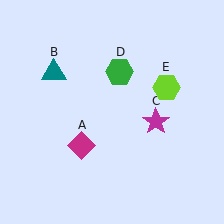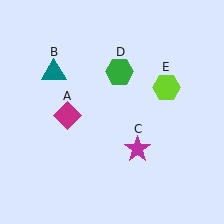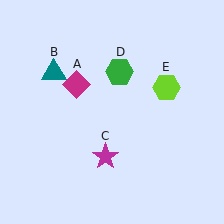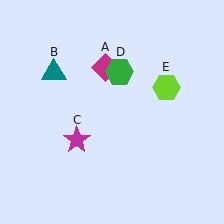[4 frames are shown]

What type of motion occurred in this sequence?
The magenta diamond (object A), magenta star (object C) rotated clockwise around the center of the scene.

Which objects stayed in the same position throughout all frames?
Teal triangle (object B) and green hexagon (object D) and lime hexagon (object E) remained stationary.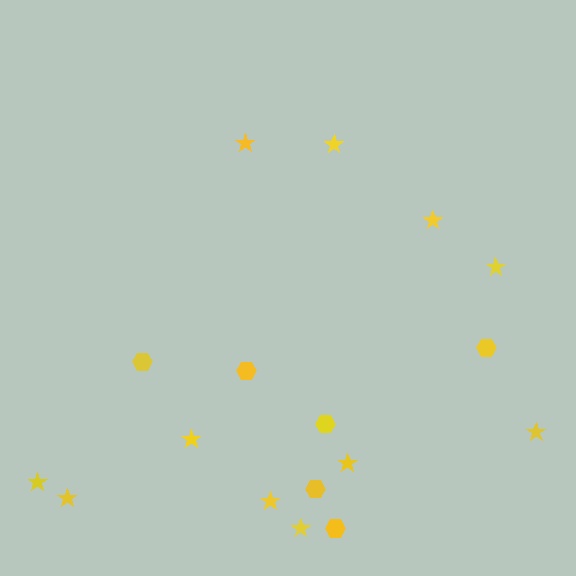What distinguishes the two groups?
There are 2 groups: one group of hexagons (6) and one group of stars (11).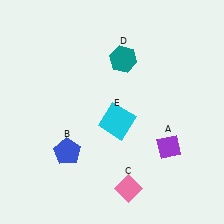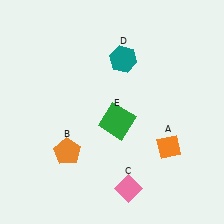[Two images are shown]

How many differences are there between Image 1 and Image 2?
There are 3 differences between the two images.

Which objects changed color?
A changed from purple to orange. B changed from blue to orange. E changed from cyan to green.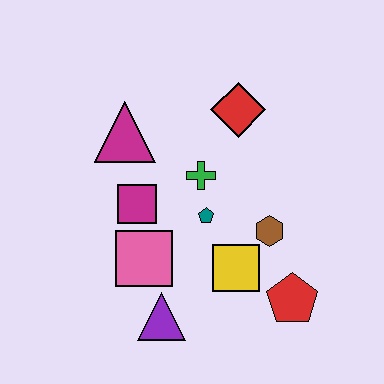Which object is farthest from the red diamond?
The purple triangle is farthest from the red diamond.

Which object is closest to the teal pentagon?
The green cross is closest to the teal pentagon.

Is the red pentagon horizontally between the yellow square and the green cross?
No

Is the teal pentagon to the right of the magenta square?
Yes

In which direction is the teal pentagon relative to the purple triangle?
The teal pentagon is above the purple triangle.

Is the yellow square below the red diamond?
Yes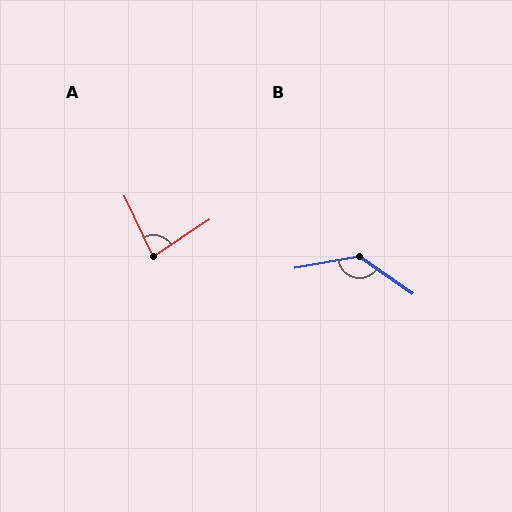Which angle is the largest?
B, at approximately 135 degrees.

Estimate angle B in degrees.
Approximately 135 degrees.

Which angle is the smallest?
A, at approximately 82 degrees.